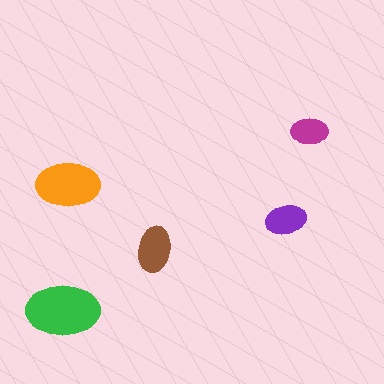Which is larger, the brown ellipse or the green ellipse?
The green one.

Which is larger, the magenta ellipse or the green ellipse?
The green one.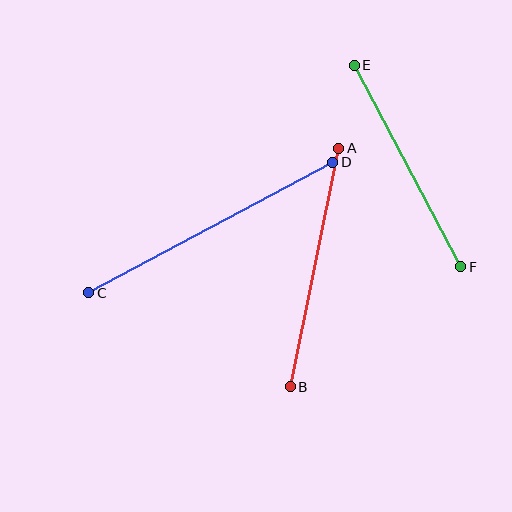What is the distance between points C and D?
The distance is approximately 277 pixels.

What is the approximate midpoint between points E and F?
The midpoint is at approximately (407, 166) pixels.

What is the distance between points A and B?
The distance is approximately 243 pixels.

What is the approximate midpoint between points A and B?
The midpoint is at approximately (315, 268) pixels.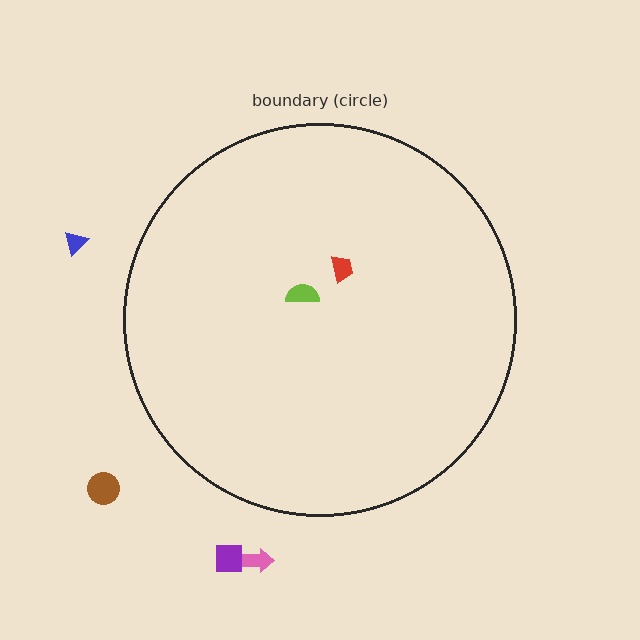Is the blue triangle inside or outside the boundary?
Outside.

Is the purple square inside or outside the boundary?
Outside.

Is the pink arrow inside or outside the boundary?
Outside.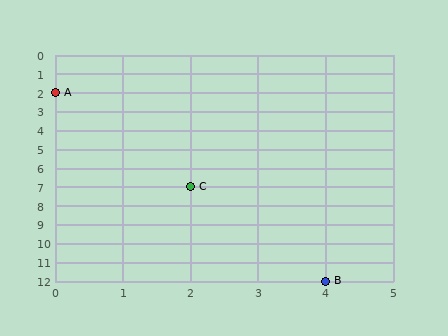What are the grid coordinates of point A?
Point A is at grid coordinates (0, 2).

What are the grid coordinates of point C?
Point C is at grid coordinates (2, 7).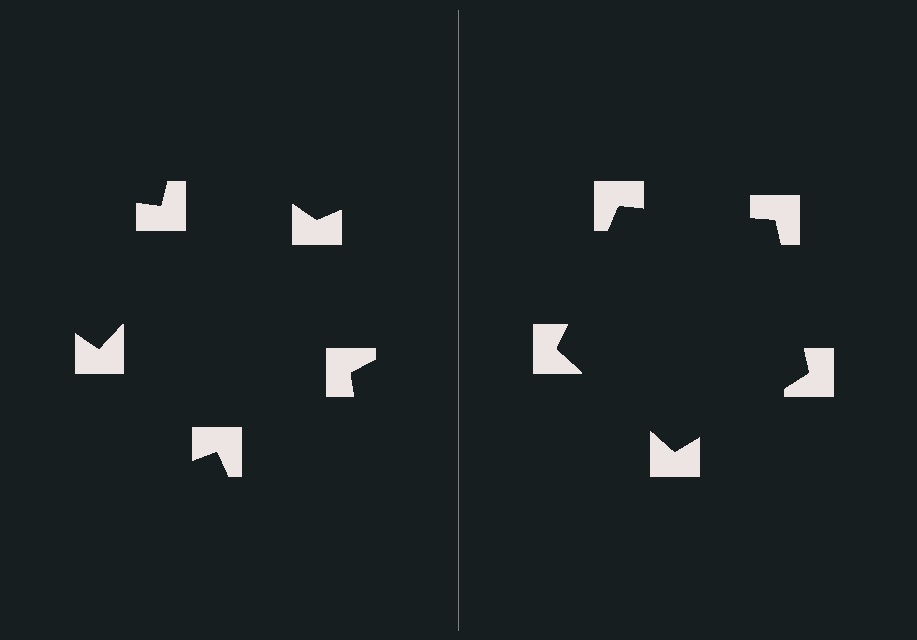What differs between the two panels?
The notched squares are positioned identically on both sides; only the wedge orientations differ. On the right they align to a pentagon; on the left they are misaligned.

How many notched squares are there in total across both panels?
10 — 5 on each side.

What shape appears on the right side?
An illusory pentagon.